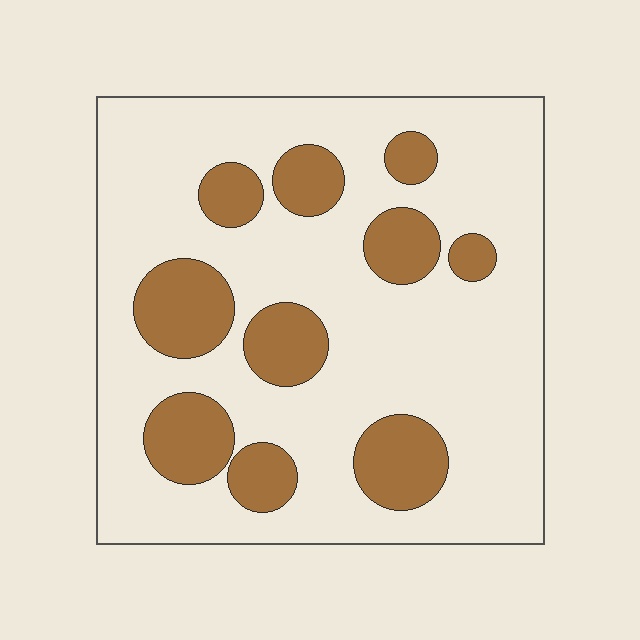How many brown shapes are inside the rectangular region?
10.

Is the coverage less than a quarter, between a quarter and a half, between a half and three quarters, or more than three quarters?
Less than a quarter.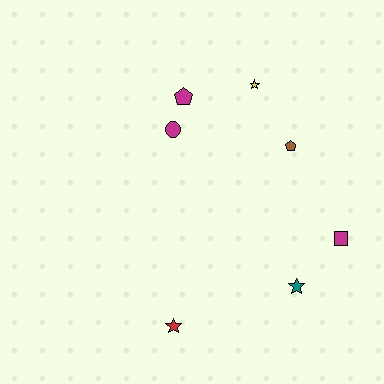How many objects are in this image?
There are 7 objects.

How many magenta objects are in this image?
There are 3 magenta objects.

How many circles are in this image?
There is 1 circle.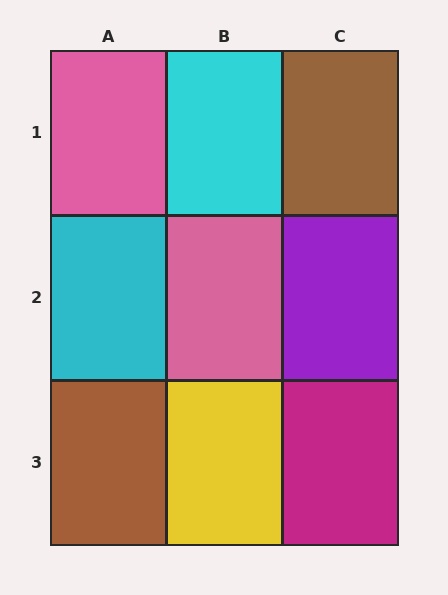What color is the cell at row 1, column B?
Cyan.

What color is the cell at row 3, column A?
Brown.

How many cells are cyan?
2 cells are cyan.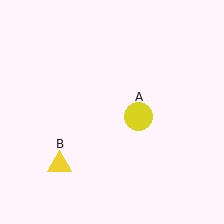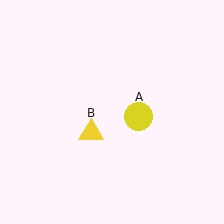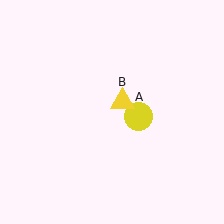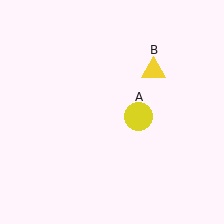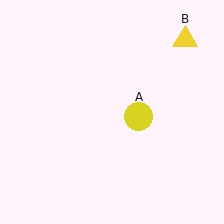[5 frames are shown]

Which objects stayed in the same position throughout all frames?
Yellow circle (object A) remained stationary.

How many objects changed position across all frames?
1 object changed position: yellow triangle (object B).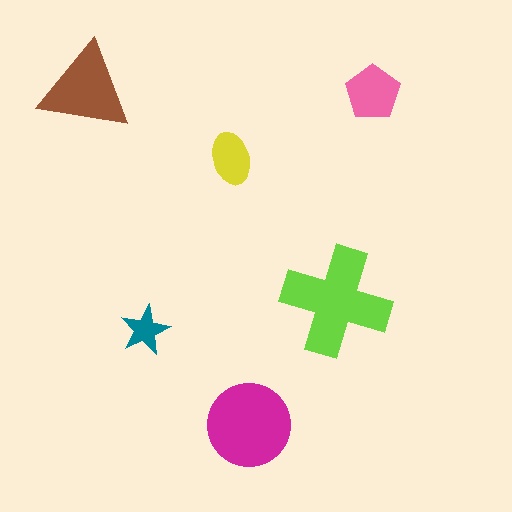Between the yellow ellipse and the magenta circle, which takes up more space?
The magenta circle.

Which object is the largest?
The lime cross.